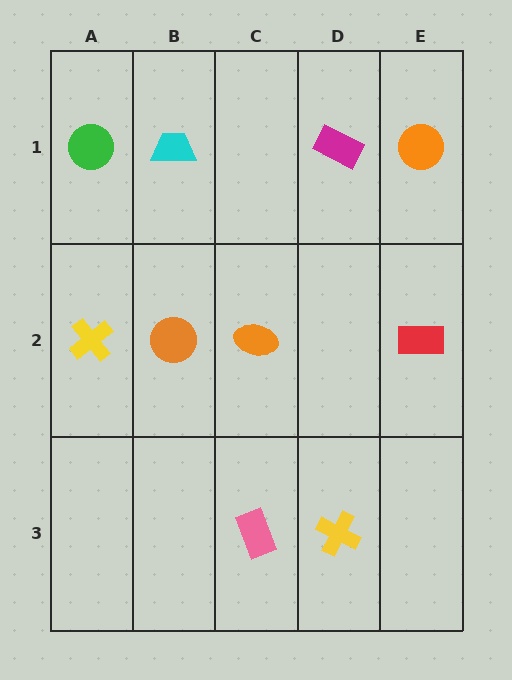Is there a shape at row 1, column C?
No, that cell is empty.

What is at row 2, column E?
A red rectangle.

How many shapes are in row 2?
4 shapes.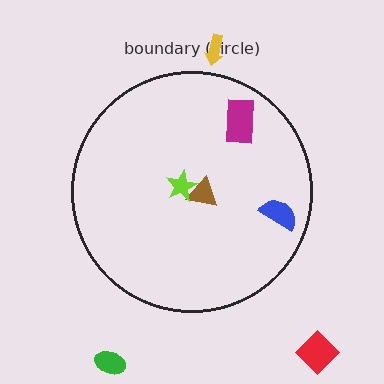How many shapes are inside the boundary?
4 inside, 3 outside.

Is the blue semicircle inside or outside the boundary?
Inside.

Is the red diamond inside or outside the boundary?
Outside.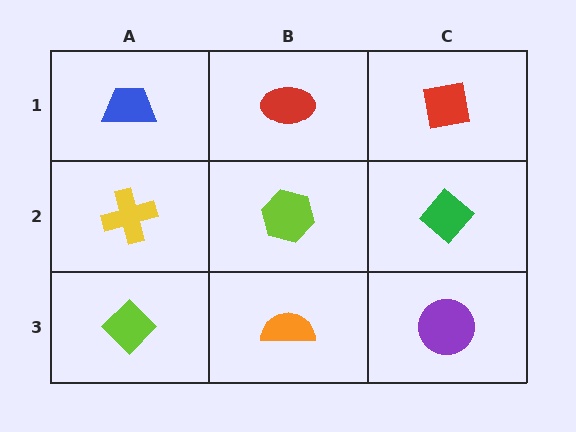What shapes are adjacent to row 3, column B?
A lime hexagon (row 2, column B), a lime diamond (row 3, column A), a purple circle (row 3, column C).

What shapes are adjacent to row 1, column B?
A lime hexagon (row 2, column B), a blue trapezoid (row 1, column A), a red square (row 1, column C).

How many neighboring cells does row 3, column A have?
2.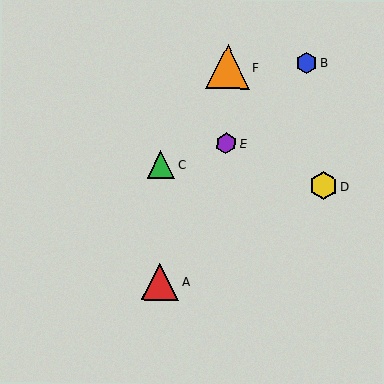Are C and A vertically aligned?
Yes, both are at x≈161.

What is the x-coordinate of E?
Object E is at x≈226.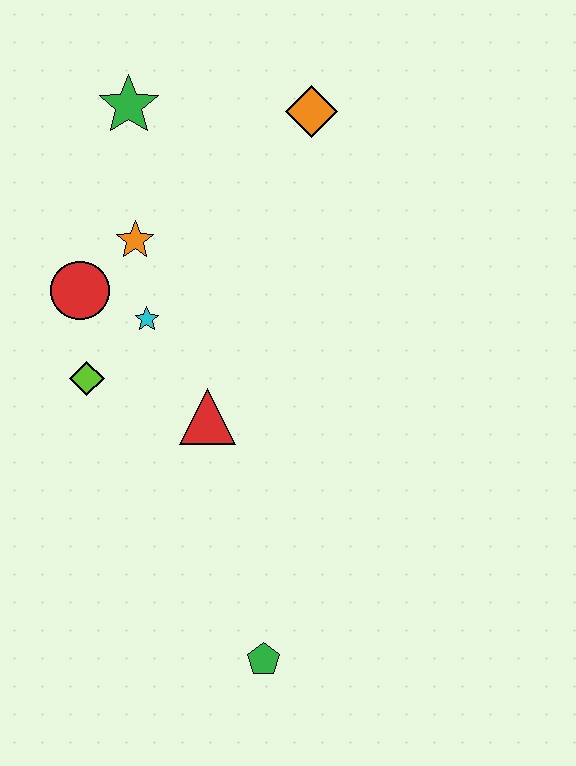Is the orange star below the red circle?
No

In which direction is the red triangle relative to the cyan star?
The red triangle is below the cyan star.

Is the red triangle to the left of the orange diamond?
Yes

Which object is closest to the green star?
The orange star is closest to the green star.